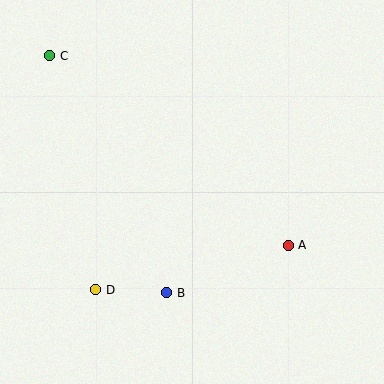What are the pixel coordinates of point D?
Point D is at (96, 290).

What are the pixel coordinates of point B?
Point B is at (167, 293).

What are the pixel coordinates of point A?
Point A is at (288, 245).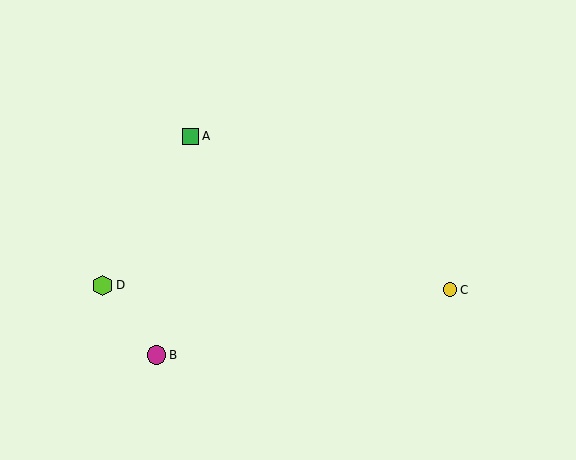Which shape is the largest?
The lime hexagon (labeled D) is the largest.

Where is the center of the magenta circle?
The center of the magenta circle is at (157, 355).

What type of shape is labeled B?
Shape B is a magenta circle.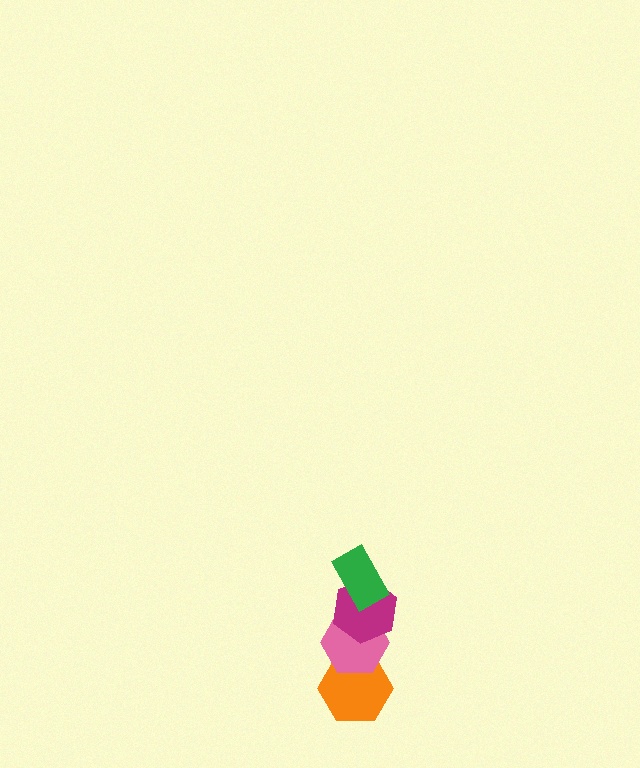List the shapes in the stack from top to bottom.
From top to bottom: the green rectangle, the magenta hexagon, the pink hexagon, the orange hexagon.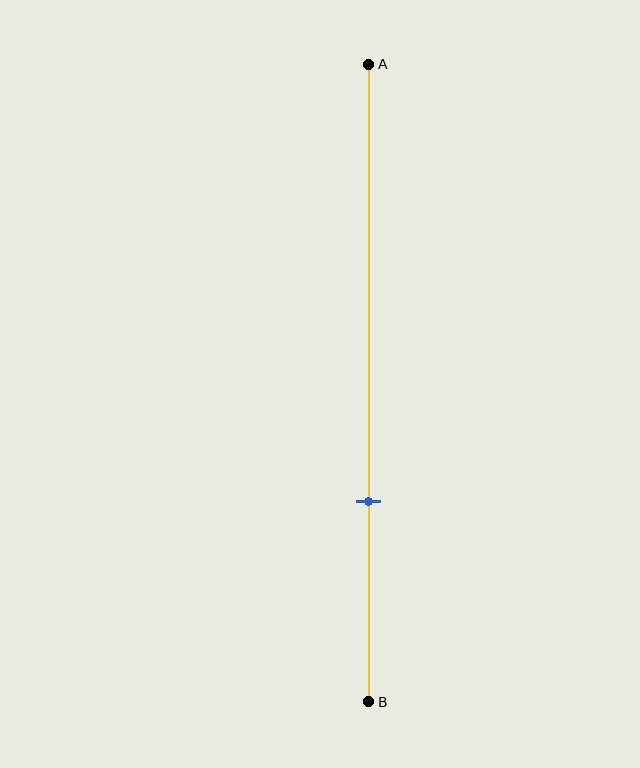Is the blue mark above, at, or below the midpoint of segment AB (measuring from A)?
The blue mark is below the midpoint of segment AB.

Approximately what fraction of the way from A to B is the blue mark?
The blue mark is approximately 70% of the way from A to B.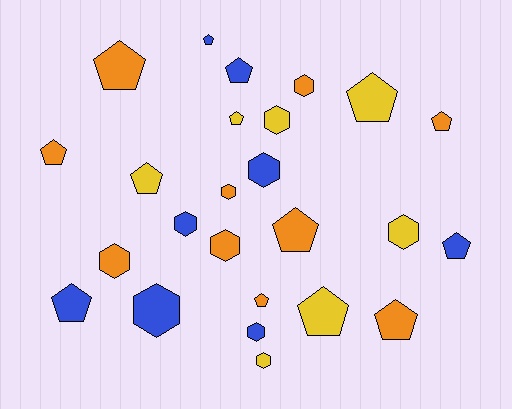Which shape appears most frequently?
Pentagon, with 14 objects.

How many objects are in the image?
There are 25 objects.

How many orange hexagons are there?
There are 4 orange hexagons.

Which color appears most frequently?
Orange, with 10 objects.